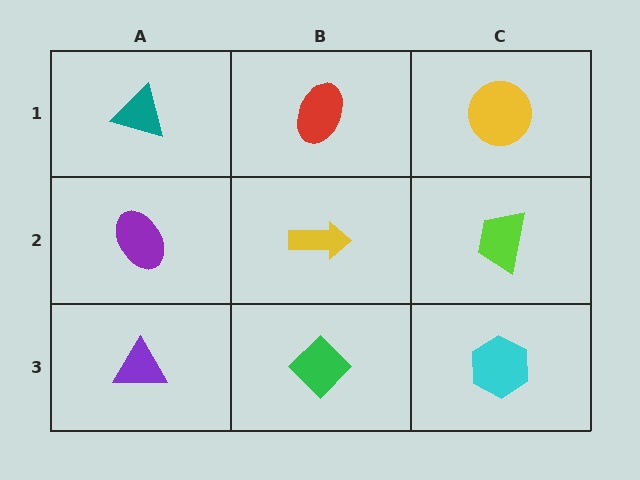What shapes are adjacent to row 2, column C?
A yellow circle (row 1, column C), a cyan hexagon (row 3, column C), a yellow arrow (row 2, column B).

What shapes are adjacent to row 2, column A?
A teal triangle (row 1, column A), a purple triangle (row 3, column A), a yellow arrow (row 2, column B).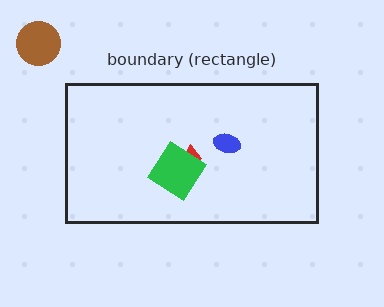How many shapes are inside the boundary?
3 inside, 1 outside.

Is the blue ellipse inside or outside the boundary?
Inside.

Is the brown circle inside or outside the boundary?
Outside.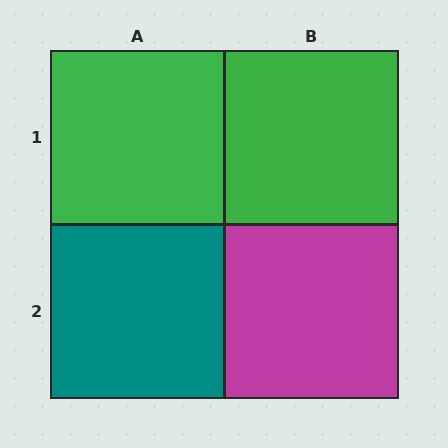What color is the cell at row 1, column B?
Green.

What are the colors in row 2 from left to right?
Teal, magenta.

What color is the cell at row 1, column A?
Green.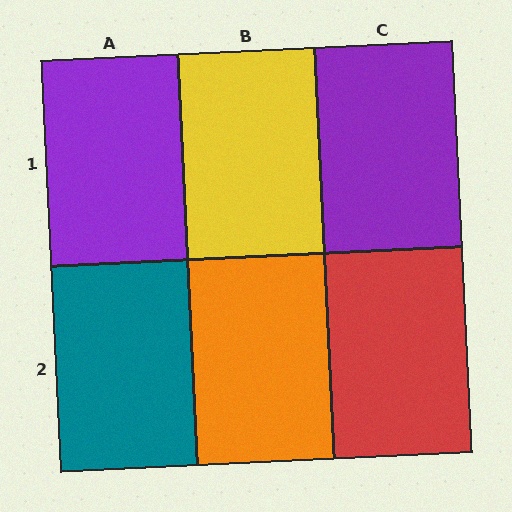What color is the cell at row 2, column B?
Orange.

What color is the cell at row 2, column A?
Teal.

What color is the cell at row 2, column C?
Red.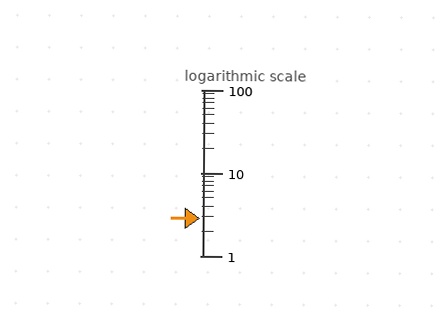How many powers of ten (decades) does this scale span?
The scale spans 2 decades, from 1 to 100.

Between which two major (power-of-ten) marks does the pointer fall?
The pointer is between 1 and 10.